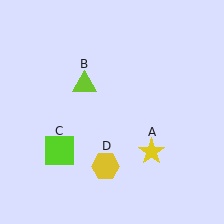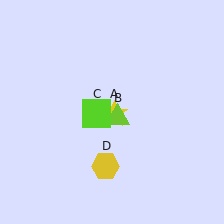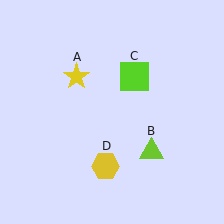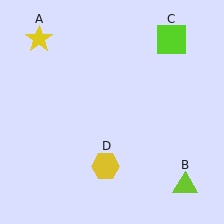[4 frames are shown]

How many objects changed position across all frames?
3 objects changed position: yellow star (object A), lime triangle (object B), lime square (object C).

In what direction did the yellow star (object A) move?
The yellow star (object A) moved up and to the left.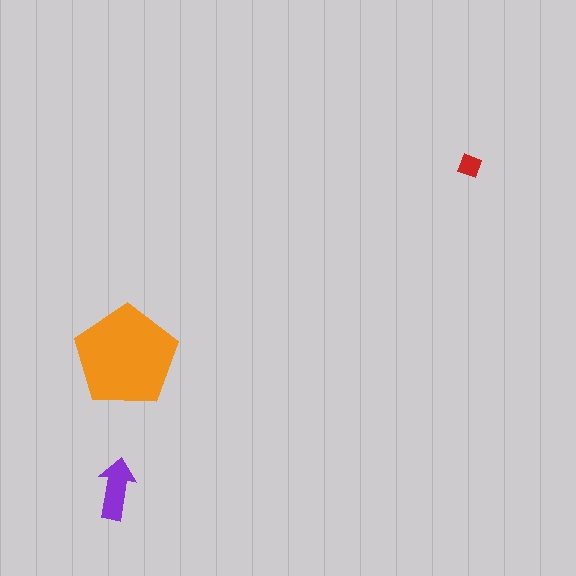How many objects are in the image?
There are 3 objects in the image.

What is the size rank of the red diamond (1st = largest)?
3rd.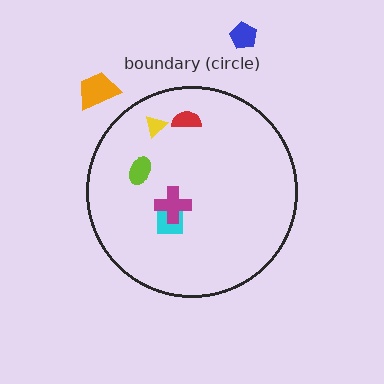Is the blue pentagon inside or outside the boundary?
Outside.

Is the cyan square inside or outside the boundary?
Inside.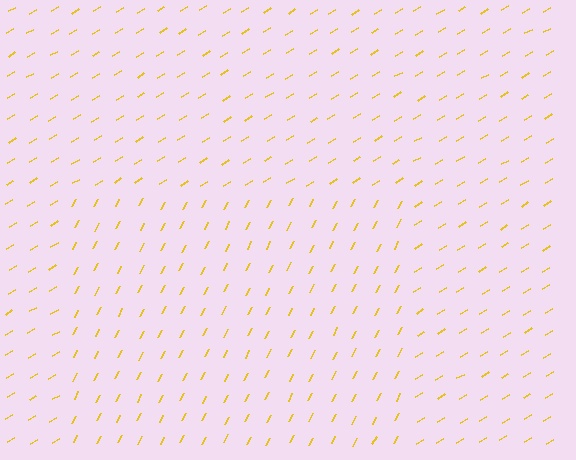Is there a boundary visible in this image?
Yes, there is a texture boundary formed by a change in line orientation.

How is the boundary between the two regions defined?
The boundary is defined purely by a change in line orientation (approximately 32 degrees difference). All lines are the same color and thickness.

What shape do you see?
I see a rectangle.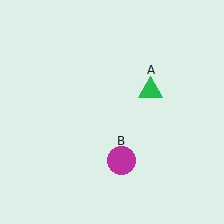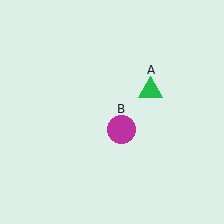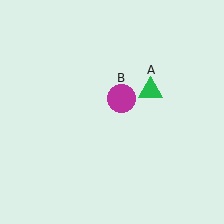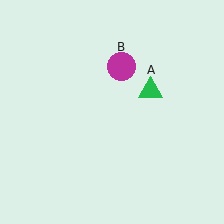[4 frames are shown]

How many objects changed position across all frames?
1 object changed position: magenta circle (object B).